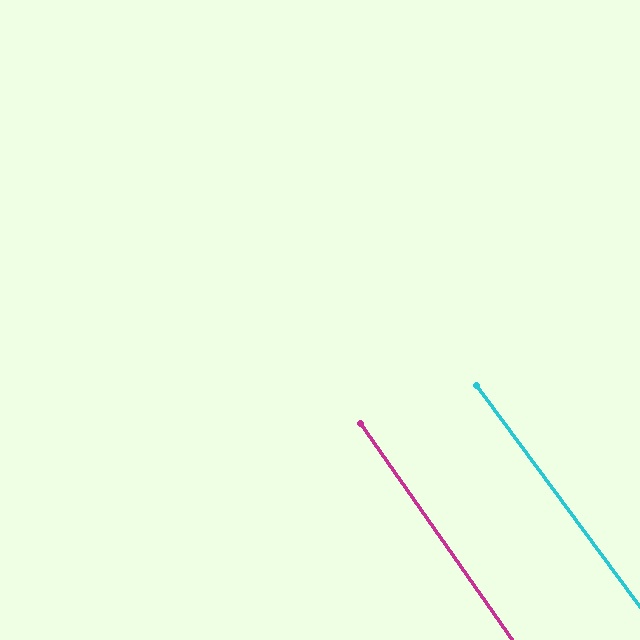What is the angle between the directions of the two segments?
Approximately 1 degree.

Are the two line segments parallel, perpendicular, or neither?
Parallel — their directions differ by only 1.5°.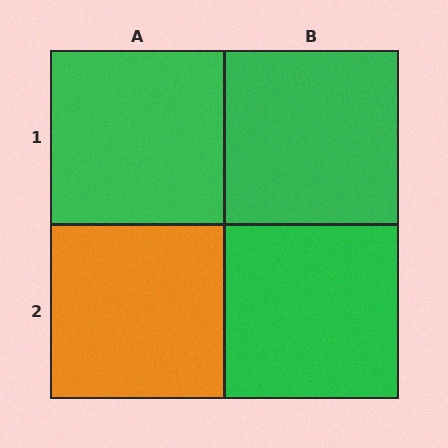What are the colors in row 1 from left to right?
Green, green.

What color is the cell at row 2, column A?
Orange.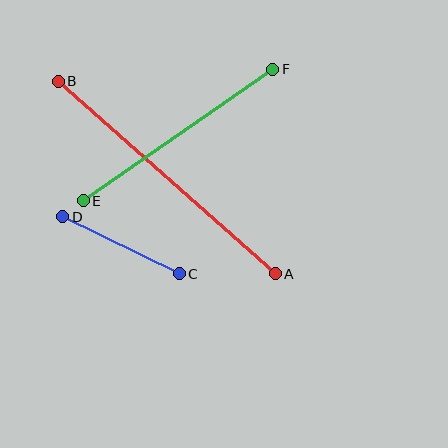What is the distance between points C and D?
The distance is approximately 130 pixels.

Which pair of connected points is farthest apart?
Points A and B are farthest apart.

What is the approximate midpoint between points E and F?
The midpoint is at approximately (178, 135) pixels.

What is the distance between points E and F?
The distance is approximately 231 pixels.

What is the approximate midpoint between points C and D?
The midpoint is at approximately (121, 245) pixels.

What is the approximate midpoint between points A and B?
The midpoint is at approximately (167, 177) pixels.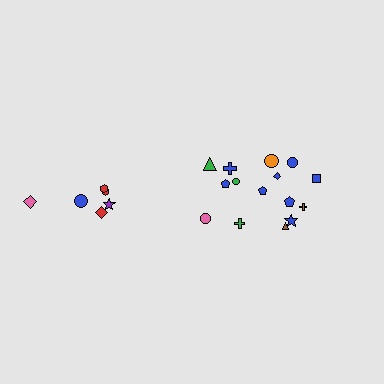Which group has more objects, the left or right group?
The right group.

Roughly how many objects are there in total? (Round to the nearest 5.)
Roughly 20 objects in total.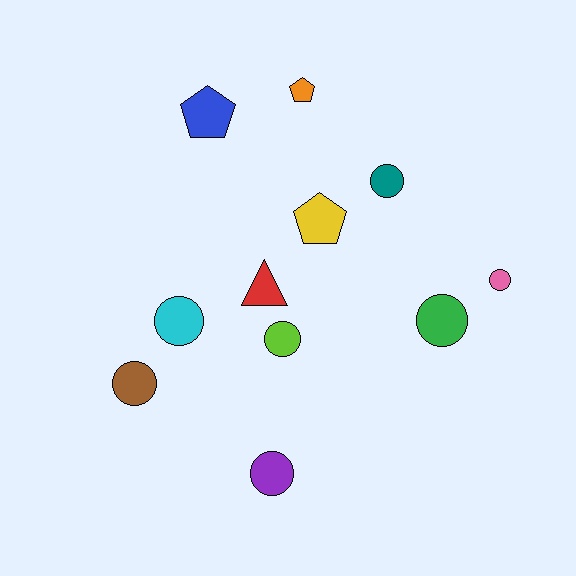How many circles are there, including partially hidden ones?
There are 7 circles.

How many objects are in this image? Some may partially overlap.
There are 11 objects.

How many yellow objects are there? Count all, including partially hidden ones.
There is 1 yellow object.